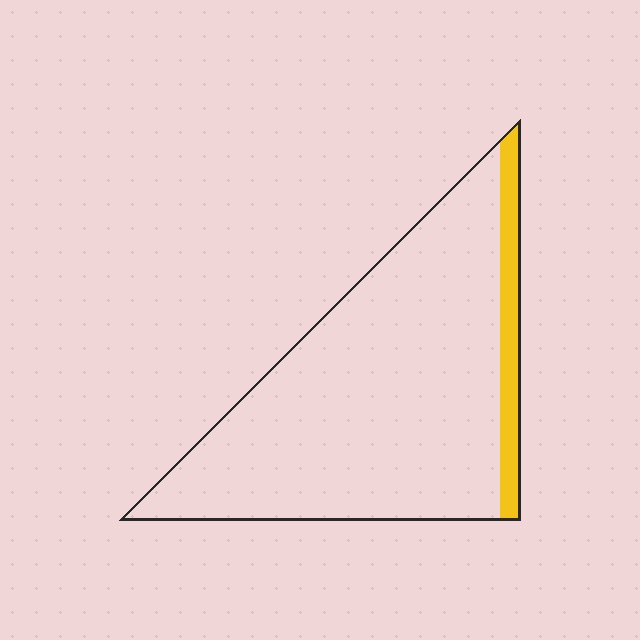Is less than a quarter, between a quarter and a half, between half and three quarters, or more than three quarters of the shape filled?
Less than a quarter.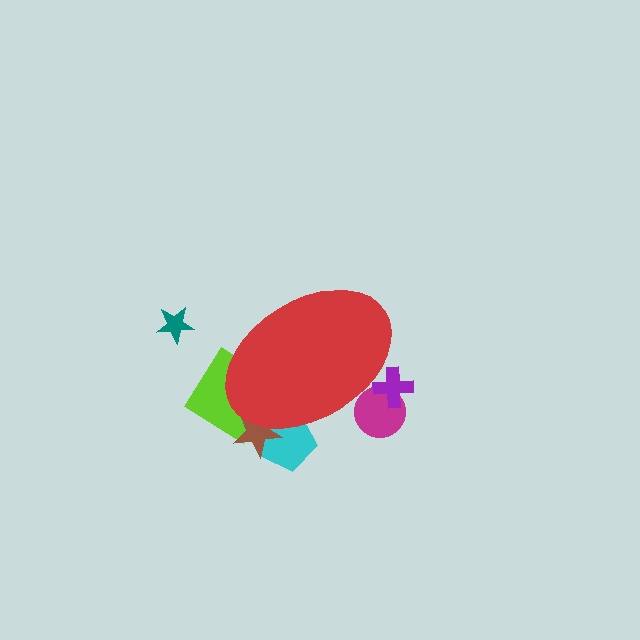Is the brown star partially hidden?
Yes, the brown star is partially hidden behind the red ellipse.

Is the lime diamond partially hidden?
Yes, the lime diamond is partially hidden behind the red ellipse.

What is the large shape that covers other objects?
A red ellipse.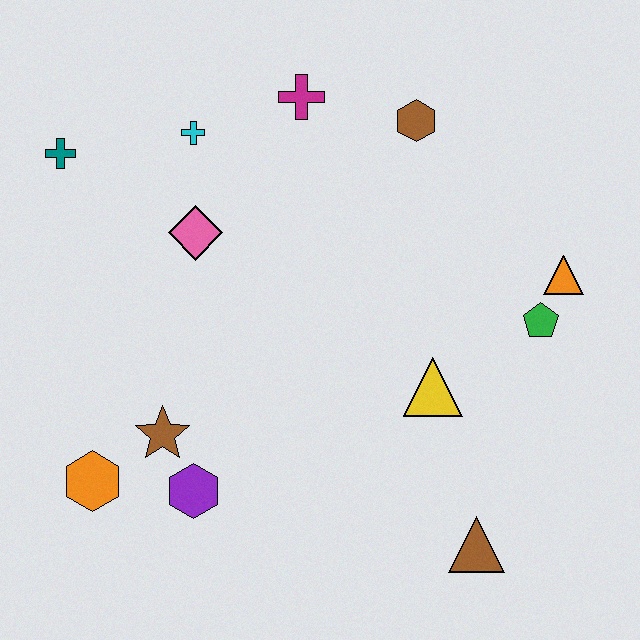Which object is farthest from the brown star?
The orange triangle is farthest from the brown star.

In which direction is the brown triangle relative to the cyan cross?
The brown triangle is below the cyan cross.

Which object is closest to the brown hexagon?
The magenta cross is closest to the brown hexagon.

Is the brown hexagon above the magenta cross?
No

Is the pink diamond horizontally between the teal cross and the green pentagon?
Yes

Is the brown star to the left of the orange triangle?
Yes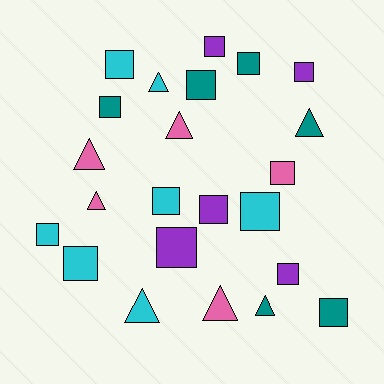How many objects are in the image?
There are 23 objects.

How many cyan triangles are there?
There are 2 cyan triangles.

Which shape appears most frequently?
Square, with 15 objects.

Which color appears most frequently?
Cyan, with 7 objects.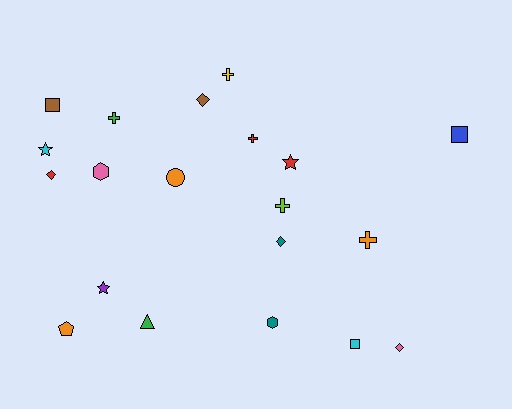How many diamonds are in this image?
There are 4 diamonds.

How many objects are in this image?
There are 20 objects.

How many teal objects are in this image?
There are 2 teal objects.